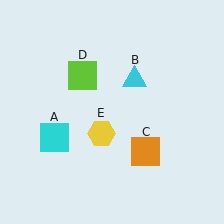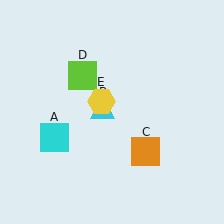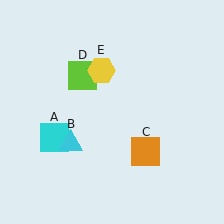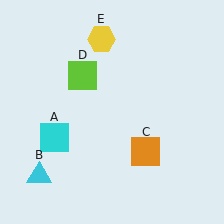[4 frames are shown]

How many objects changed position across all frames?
2 objects changed position: cyan triangle (object B), yellow hexagon (object E).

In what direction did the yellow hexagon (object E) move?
The yellow hexagon (object E) moved up.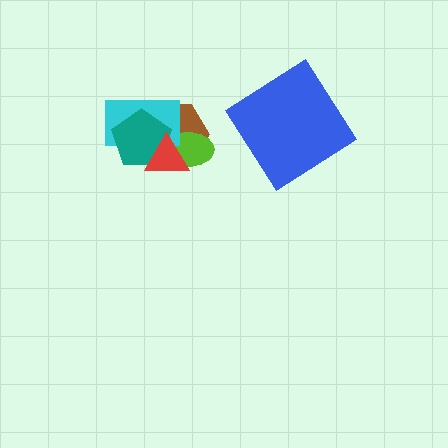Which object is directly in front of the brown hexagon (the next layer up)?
The lime ellipse is directly in front of the brown hexagon.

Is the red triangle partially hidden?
No, no other shape covers it.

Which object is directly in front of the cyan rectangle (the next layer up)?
The teal pentagon is directly in front of the cyan rectangle.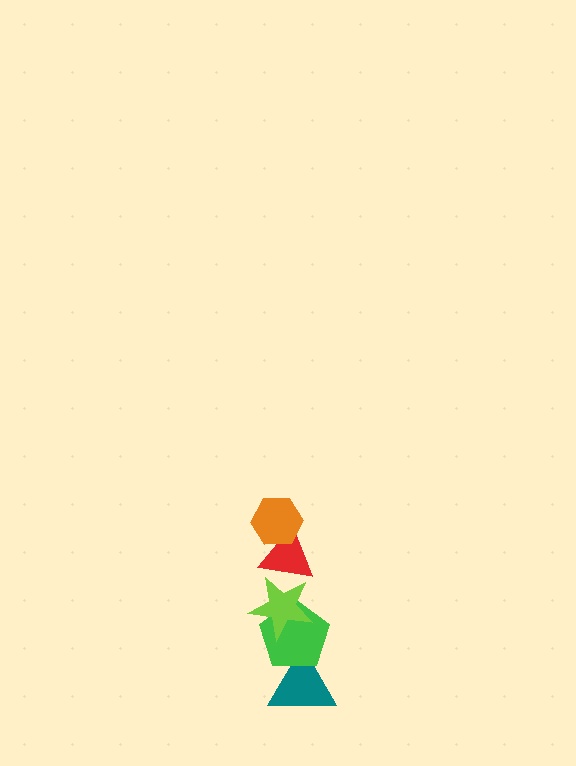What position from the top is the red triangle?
The red triangle is 2nd from the top.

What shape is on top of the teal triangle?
The green pentagon is on top of the teal triangle.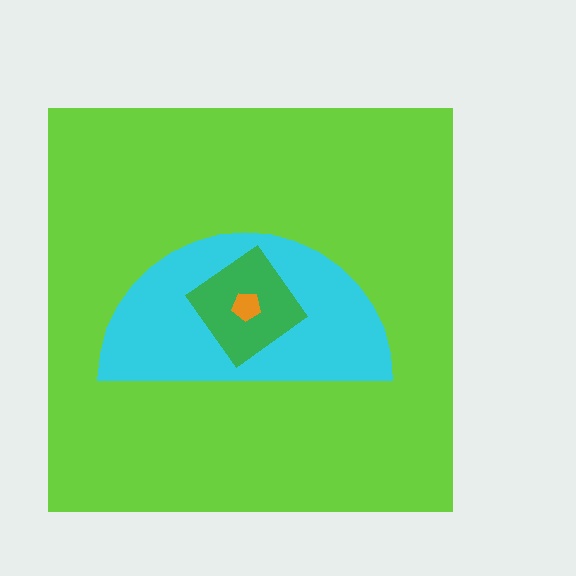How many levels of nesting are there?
4.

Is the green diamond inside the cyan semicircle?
Yes.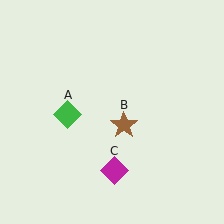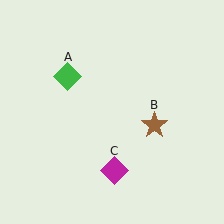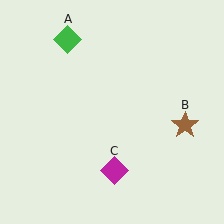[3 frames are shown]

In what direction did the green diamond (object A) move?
The green diamond (object A) moved up.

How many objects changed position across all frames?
2 objects changed position: green diamond (object A), brown star (object B).